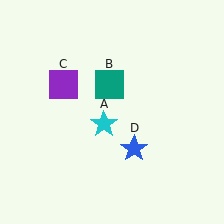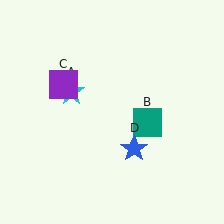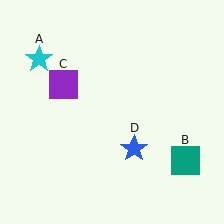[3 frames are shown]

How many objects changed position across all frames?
2 objects changed position: cyan star (object A), teal square (object B).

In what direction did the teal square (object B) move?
The teal square (object B) moved down and to the right.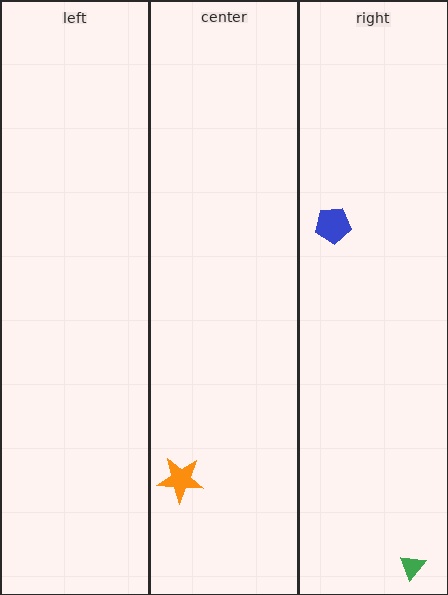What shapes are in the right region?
The blue pentagon, the green triangle.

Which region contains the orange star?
The center region.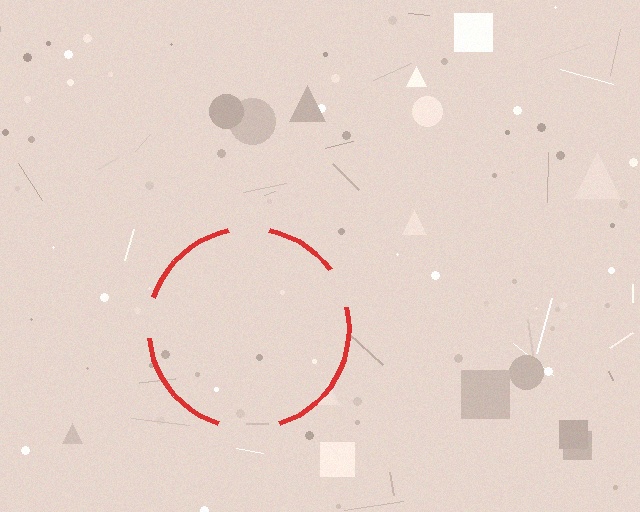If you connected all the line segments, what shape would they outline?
They would outline a circle.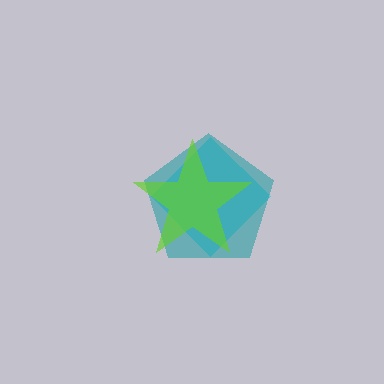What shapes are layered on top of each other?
The layered shapes are: a cyan diamond, a teal pentagon, a lime star.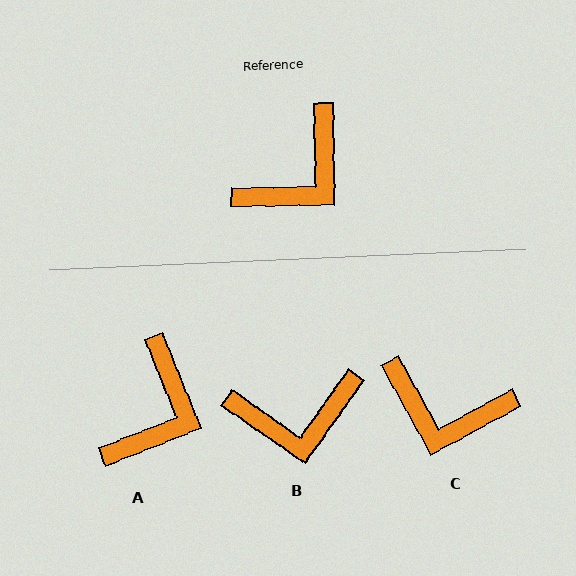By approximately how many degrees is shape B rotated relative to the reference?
Approximately 36 degrees clockwise.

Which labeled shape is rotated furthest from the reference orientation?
C, about 62 degrees away.